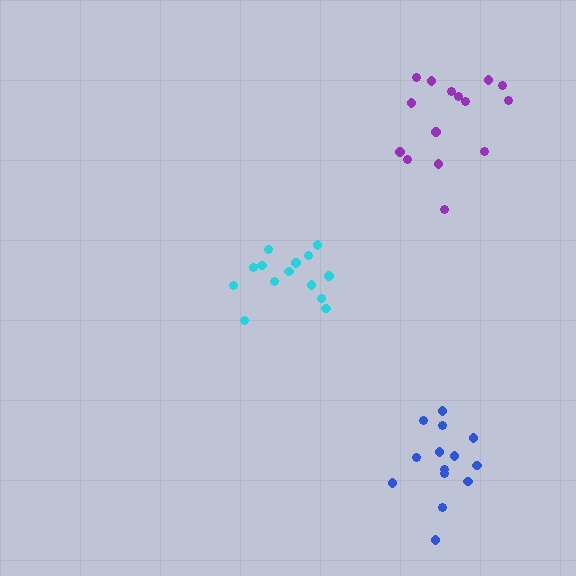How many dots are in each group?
Group 1: 14 dots, Group 2: 15 dots, Group 3: 14 dots (43 total).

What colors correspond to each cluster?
The clusters are colored: cyan, purple, blue.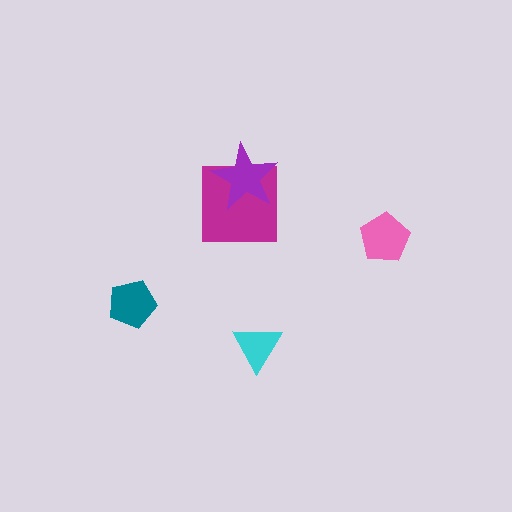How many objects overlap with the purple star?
1 object overlaps with the purple star.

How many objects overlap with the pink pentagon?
0 objects overlap with the pink pentagon.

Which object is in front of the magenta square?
The purple star is in front of the magenta square.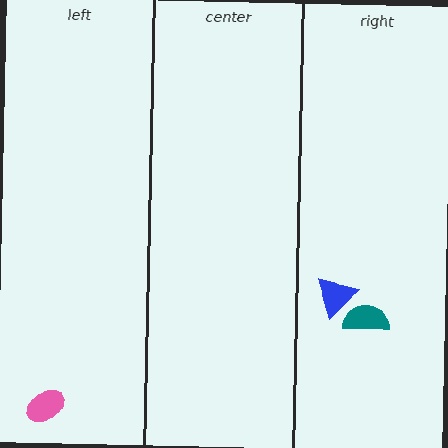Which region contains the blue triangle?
The right region.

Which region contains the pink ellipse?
The left region.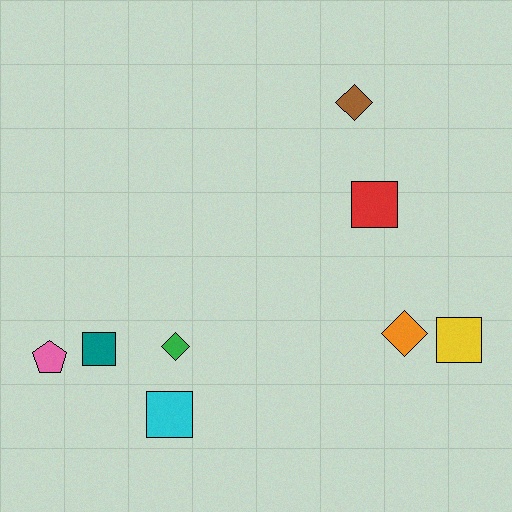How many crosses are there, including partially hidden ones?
There are no crosses.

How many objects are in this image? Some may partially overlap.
There are 8 objects.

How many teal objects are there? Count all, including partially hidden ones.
There is 1 teal object.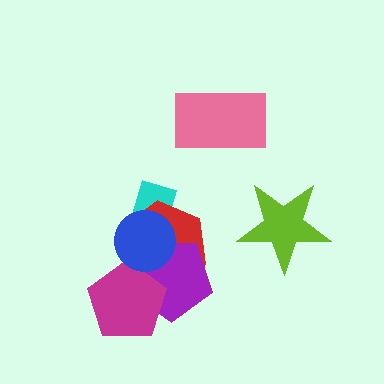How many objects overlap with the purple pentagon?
3 objects overlap with the purple pentagon.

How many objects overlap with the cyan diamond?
2 objects overlap with the cyan diamond.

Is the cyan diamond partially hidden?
Yes, it is partially covered by another shape.